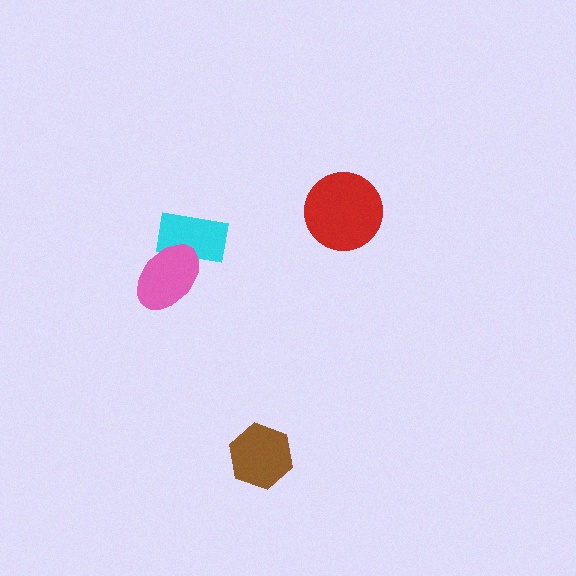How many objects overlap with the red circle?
0 objects overlap with the red circle.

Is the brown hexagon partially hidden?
No, no other shape covers it.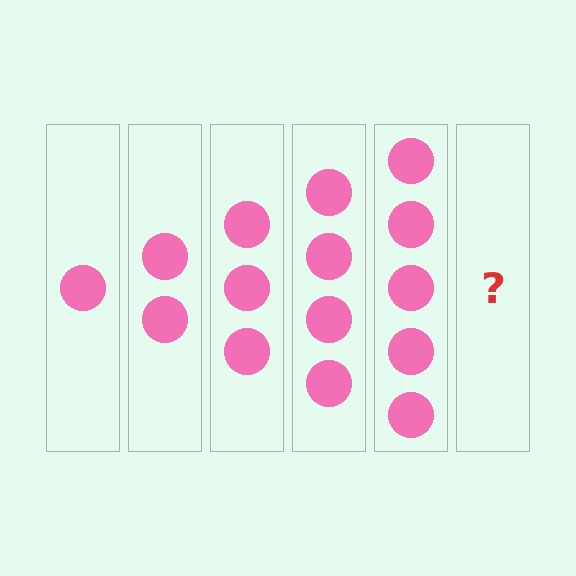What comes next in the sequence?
The next element should be 6 circles.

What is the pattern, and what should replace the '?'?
The pattern is that each step adds one more circle. The '?' should be 6 circles.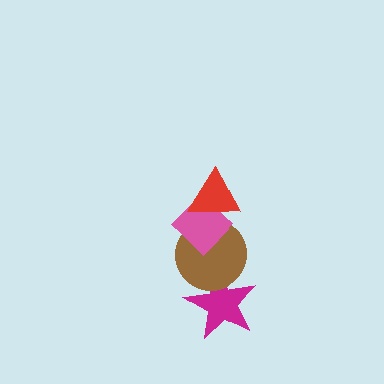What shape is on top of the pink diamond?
The red triangle is on top of the pink diamond.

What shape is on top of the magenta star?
The brown circle is on top of the magenta star.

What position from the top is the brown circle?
The brown circle is 3rd from the top.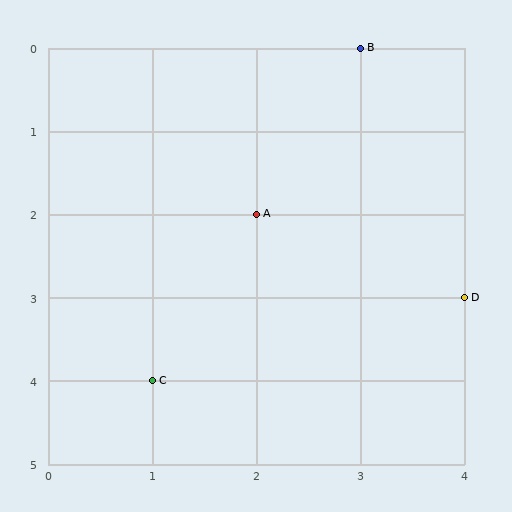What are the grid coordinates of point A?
Point A is at grid coordinates (2, 2).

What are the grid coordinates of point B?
Point B is at grid coordinates (3, 0).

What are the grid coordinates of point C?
Point C is at grid coordinates (1, 4).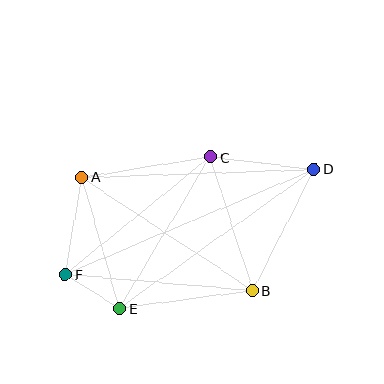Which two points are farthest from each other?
Points D and F are farthest from each other.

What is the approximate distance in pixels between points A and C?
The distance between A and C is approximately 130 pixels.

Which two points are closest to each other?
Points E and F are closest to each other.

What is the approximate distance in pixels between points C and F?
The distance between C and F is approximately 187 pixels.